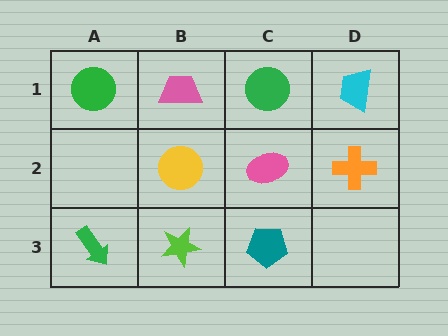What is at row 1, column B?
A pink trapezoid.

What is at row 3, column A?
A green arrow.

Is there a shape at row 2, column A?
No, that cell is empty.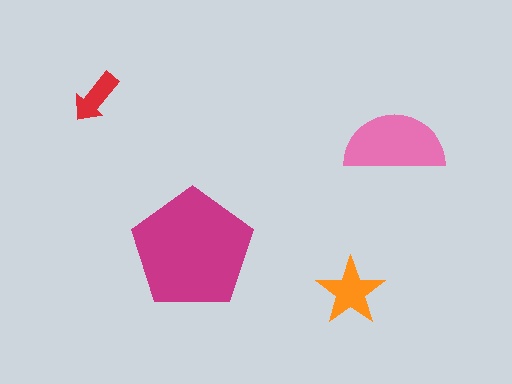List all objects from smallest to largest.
The red arrow, the orange star, the pink semicircle, the magenta pentagon.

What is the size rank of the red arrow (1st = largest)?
4th.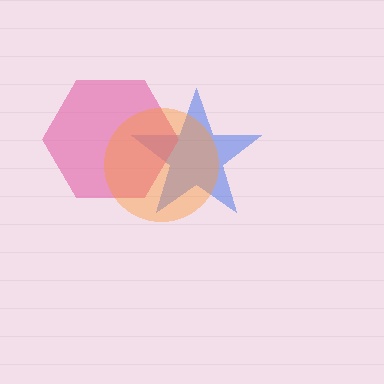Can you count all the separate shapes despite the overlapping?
Yes, there are 3 separate shapes.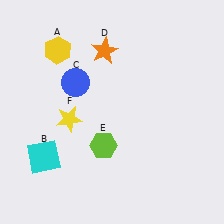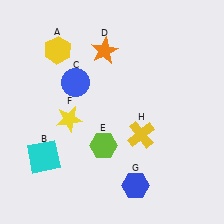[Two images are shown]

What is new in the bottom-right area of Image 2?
A yellow cross (H) was added in the bottom-right area of Image 2.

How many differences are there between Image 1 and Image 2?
There are 2 differences between the two images.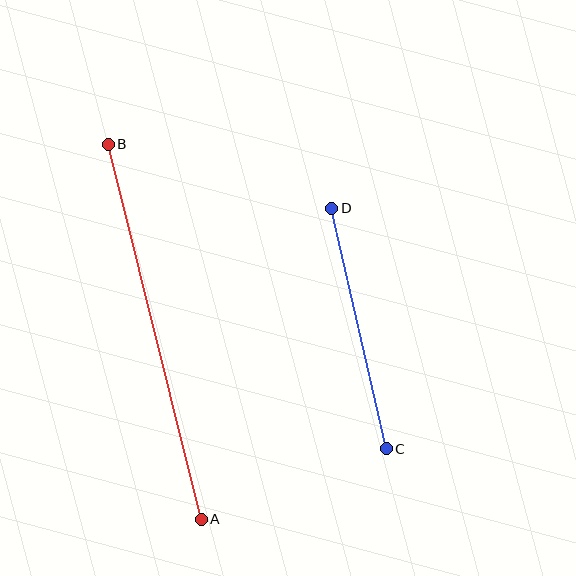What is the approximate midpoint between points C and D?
The midpoint is at approximately (359, 329) pixels.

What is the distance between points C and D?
The distance is approximately 247 pixels.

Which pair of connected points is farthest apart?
Points A and B are farthest apart.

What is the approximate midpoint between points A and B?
The midpoint is at approximately (155, 332) pixels.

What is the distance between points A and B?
The distance is approximately 387 pixels.